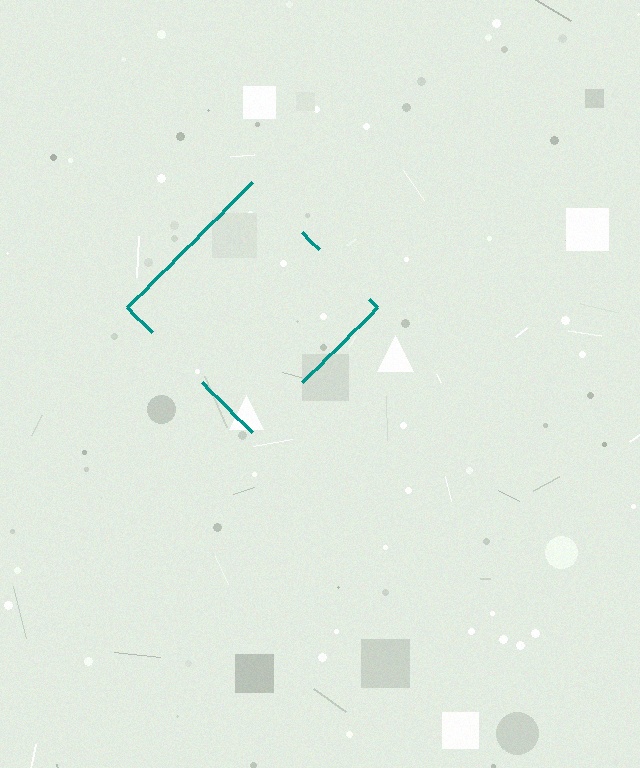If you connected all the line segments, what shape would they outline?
They would outline a diamond.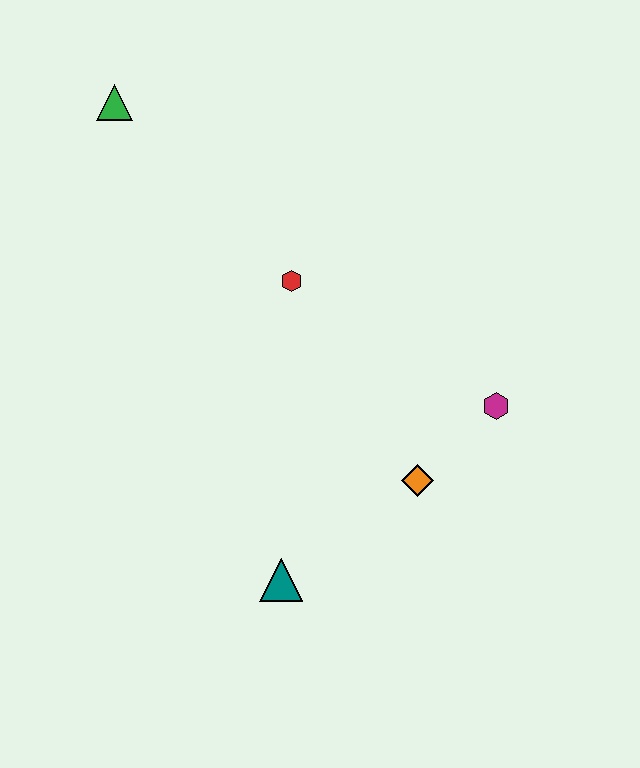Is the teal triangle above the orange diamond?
No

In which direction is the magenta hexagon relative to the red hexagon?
The magenta hexagon is to the right of the red hexagon.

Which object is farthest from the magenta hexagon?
The green triangle is farthest from the magenta hexagon.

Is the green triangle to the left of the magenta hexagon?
Yes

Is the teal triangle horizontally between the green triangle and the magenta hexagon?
Yes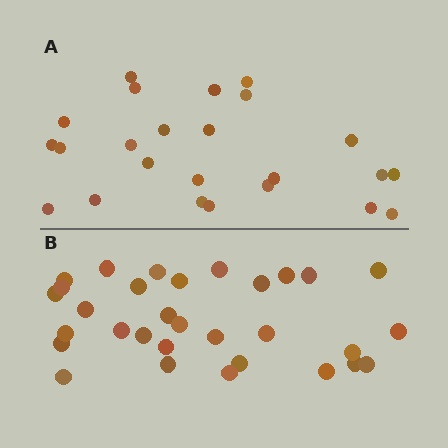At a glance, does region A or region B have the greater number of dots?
Region B (the bottom region) has more dots.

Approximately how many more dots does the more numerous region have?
Region B has roughly 8 or so more dots than region A.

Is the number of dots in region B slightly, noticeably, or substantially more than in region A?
Region B has noticeably more, but not dramatically so. The ratio is roughly 1.3 to 1.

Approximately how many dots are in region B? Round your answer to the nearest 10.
About 30 dots. (The exact count is 31, which rounds to 30.)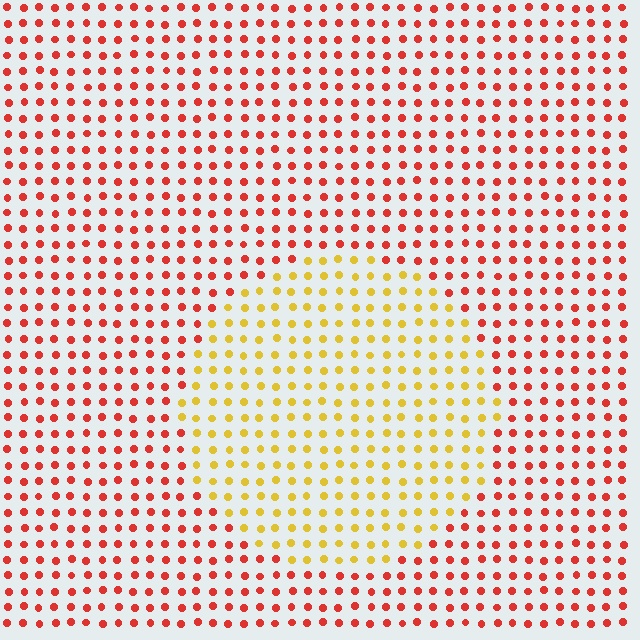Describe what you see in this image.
The image is filled with small red elements in a uniform arrangement. A circle-shaped region is visible where the elements are tinted to a slightly different hue, forming a subtle color boundary.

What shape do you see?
I see a circle.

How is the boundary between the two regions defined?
The boundary is defined purely by a slight shift in hue (about 49 degrees). Spacing, size, and orientation are identical on both sides.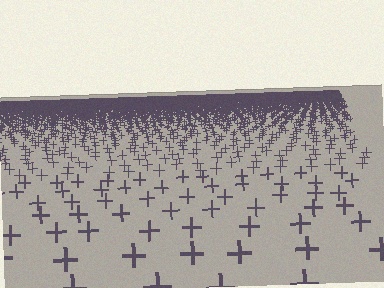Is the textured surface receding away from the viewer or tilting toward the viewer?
The surface is receding away from the viewer. Texture elements get smaller and denser toward the top.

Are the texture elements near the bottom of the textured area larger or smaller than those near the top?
Larger. Near the bottom, elements are closer to the viewer and appear at a bigger on-screen size.